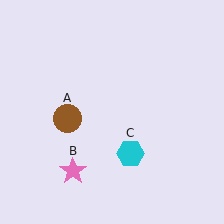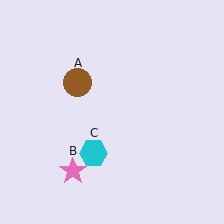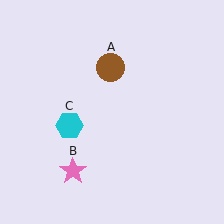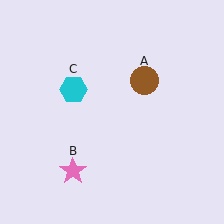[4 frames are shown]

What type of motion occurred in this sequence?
The brown circle (object A), cyan hexagon (object C) rotated clockwise around the center of the scene.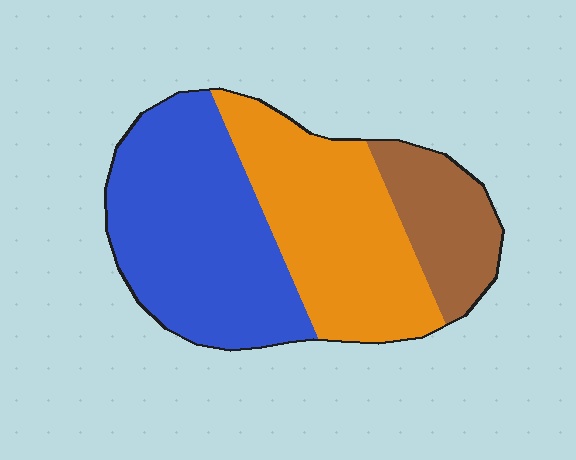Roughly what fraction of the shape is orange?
Orange covers 38% of the shape.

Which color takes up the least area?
Brown, at roughly 20%.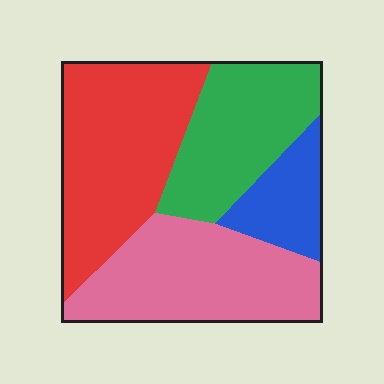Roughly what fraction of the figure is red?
Red takes up about one third (1/3) of the figure.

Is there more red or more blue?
Red.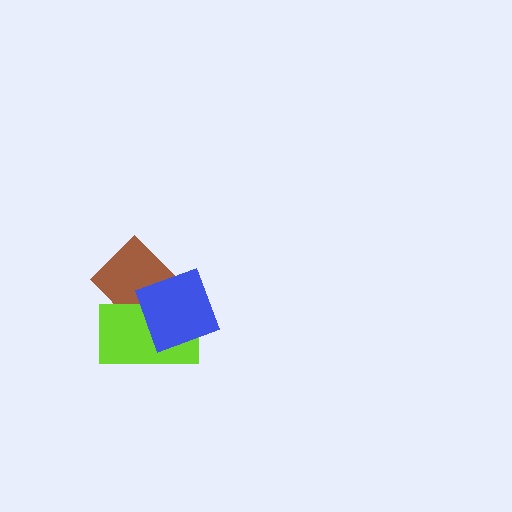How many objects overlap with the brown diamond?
2 objects overlap with the brown diamond.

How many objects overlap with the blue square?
2 objects overlap with the blue square.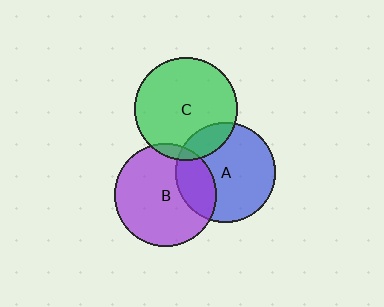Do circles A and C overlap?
Yes.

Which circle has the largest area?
Circle C (green).